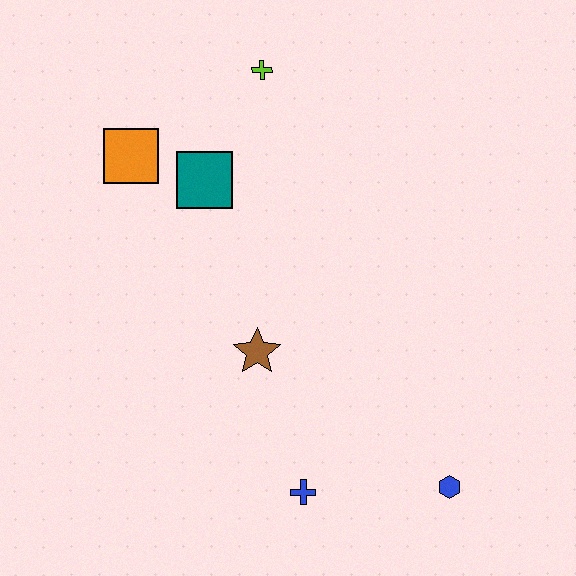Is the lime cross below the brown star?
No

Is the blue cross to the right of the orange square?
Yes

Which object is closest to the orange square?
The teal square is closest to the orange square.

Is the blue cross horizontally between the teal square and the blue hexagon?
Yes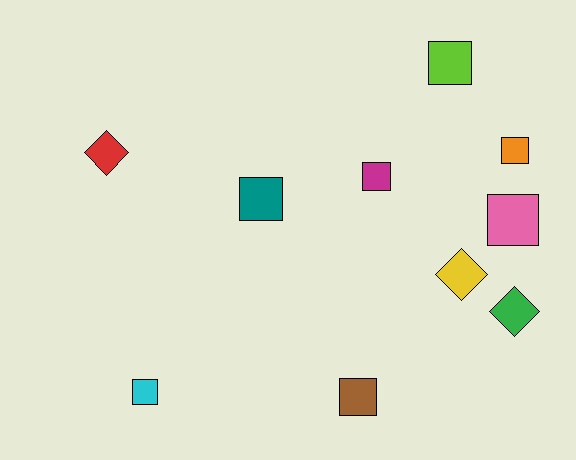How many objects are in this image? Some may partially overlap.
There are 10 objects.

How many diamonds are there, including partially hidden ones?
There are 3 diamonds.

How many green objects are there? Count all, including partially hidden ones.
There is 1 green object.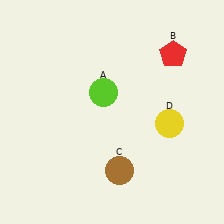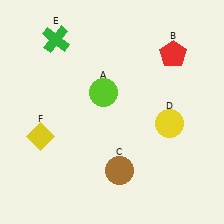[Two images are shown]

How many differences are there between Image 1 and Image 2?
There are 2 differences between the two images.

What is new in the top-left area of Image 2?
A green cross (E) was added in the top-left area of Image 2.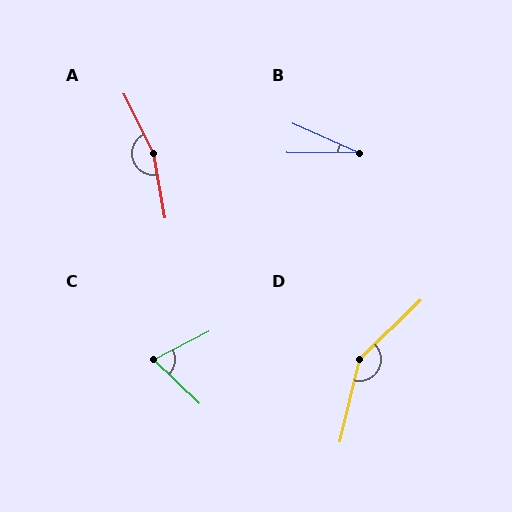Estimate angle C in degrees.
Approximately 71 degrees.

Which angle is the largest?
A, at approximately 164 degrees.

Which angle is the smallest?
B, at approximately 24 degrees.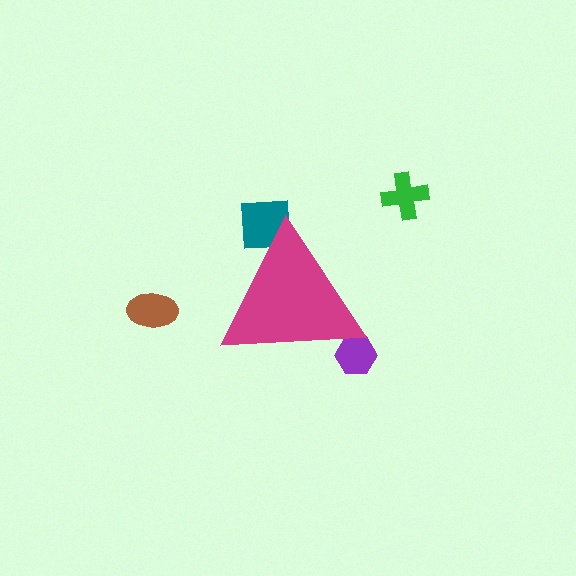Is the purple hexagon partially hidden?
Yes, the purple hexagon is partially hidden behind the magenta triangle.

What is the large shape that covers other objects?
A magenta triangle.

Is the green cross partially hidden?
No, the green cross is fully visible.